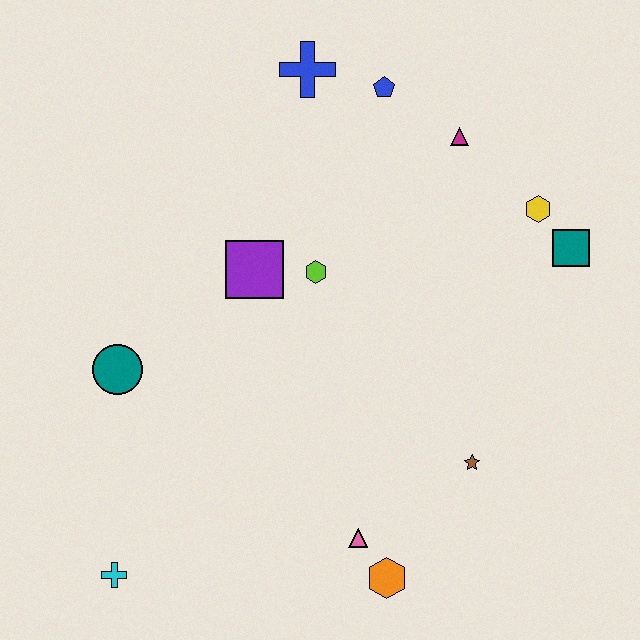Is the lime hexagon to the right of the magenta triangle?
No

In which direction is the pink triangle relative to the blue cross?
The pink triangle is below the blue cross.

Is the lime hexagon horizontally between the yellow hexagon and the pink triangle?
No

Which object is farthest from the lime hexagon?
The cyan cross is farthest from the lime hexagon.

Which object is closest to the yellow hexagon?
The teal square is closest to the yellow hexagon.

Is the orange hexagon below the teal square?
Yes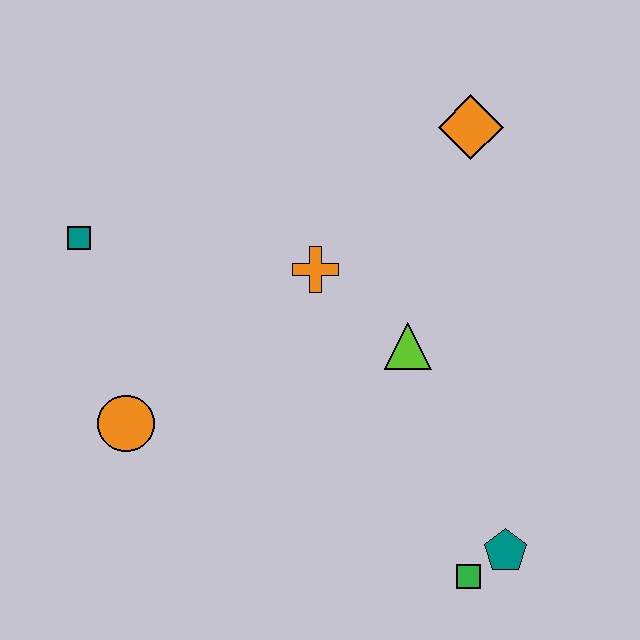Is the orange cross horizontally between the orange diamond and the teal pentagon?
No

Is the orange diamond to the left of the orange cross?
No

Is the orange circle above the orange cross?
No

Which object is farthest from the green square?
The teal square is farthest from the green square.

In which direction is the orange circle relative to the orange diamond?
The orange circle is to the left of the orange diamond.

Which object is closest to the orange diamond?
The orange cross is closest to the orange diamond.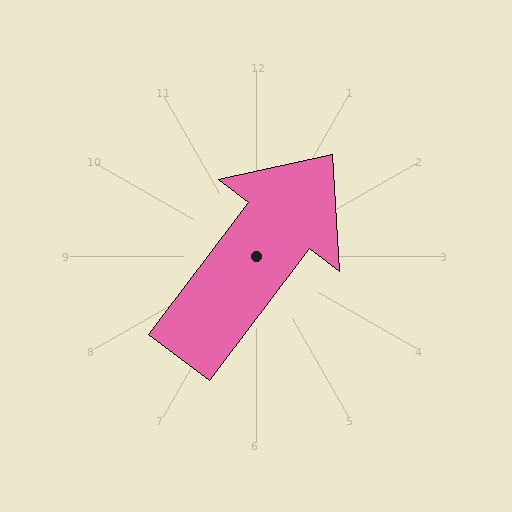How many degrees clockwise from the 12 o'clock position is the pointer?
Approximately 37 degrees.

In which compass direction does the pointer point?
Northeast.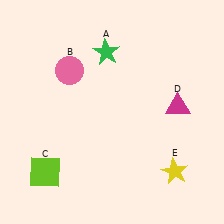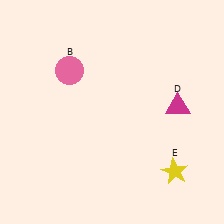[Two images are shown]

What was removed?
The lime square (C), the green star (A) were removed in Image 2.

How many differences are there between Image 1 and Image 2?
There are 2 differences between the two images.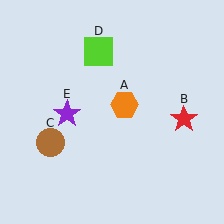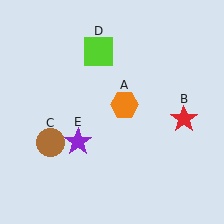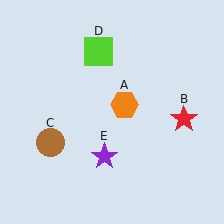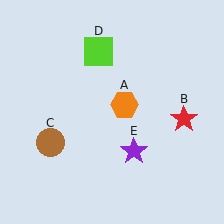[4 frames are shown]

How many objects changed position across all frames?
1 object changed position: purple star (object E).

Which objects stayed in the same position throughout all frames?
Orange hexagon (object A) and red star (object B) and brown circle (object C) and lime square (object D) remained stationary.